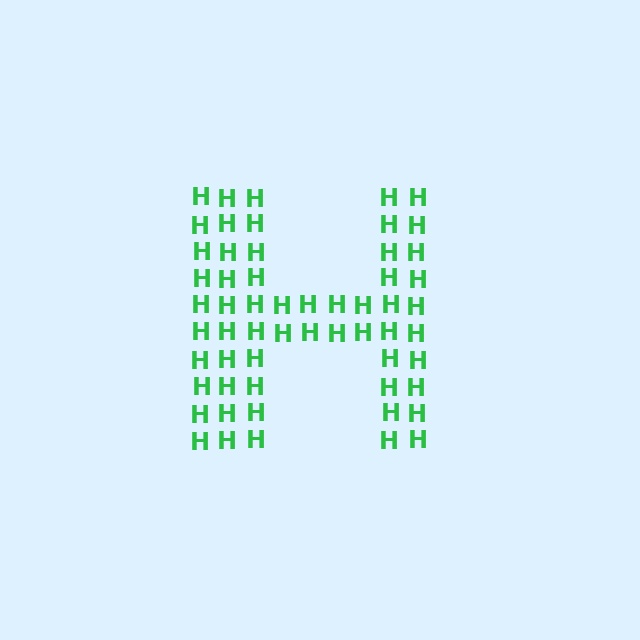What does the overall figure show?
The overall figure shows the letter H.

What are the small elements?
The small elements are letter H's.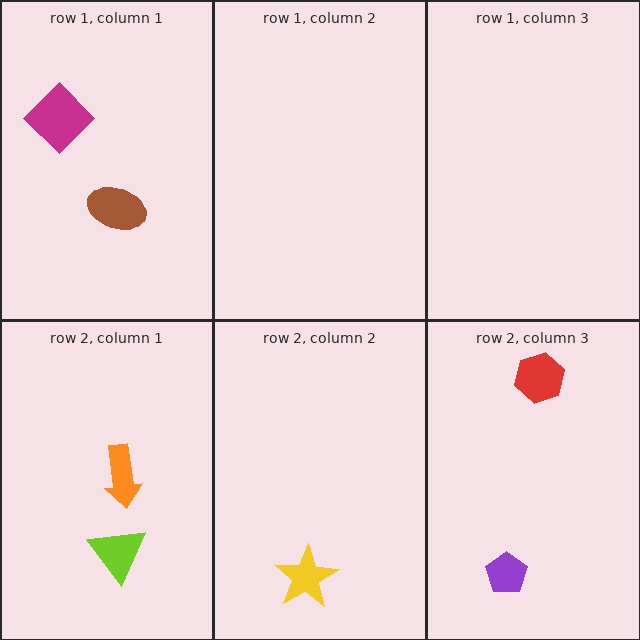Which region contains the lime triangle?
The row 2, column 1 region.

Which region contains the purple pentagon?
The row 2, column 3 region.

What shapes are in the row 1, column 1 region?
The magenta diamond, the brown ellipse.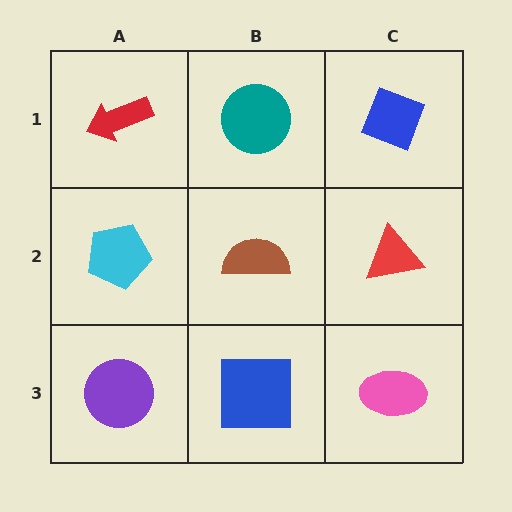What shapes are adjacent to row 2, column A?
A red arrow (row 1, column A), a purple circle (row 3, column A), a brown semicircle (row 2, column B).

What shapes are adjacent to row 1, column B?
A brown semicircle (row 2, column B), a red arrow (row 1, column A), a blue diamond (row 1, column C).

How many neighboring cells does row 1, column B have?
3.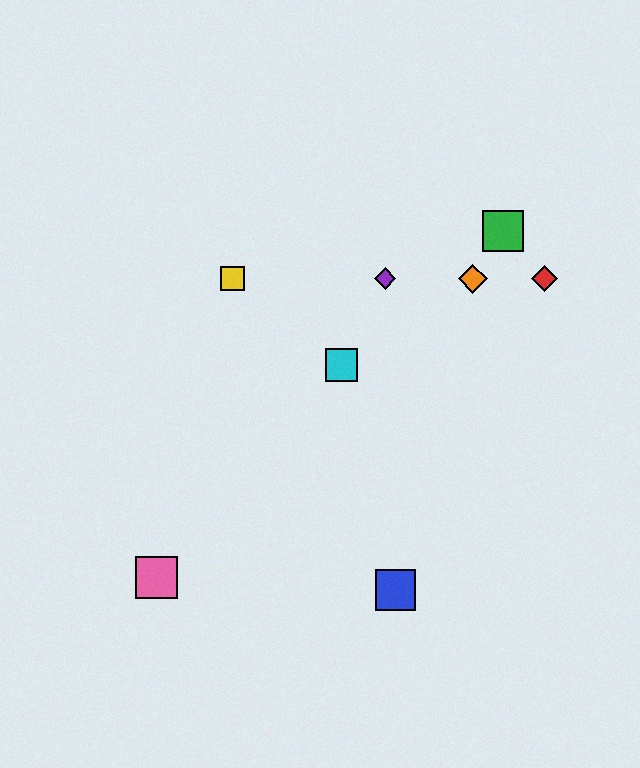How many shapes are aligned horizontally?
4 shapes (the red diamond, the yellow square, the purple diamond, the orange diamond) are aligned horizontally.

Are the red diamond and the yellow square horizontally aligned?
Yes, both are at y≈279.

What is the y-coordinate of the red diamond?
The red diamond is at y≈279.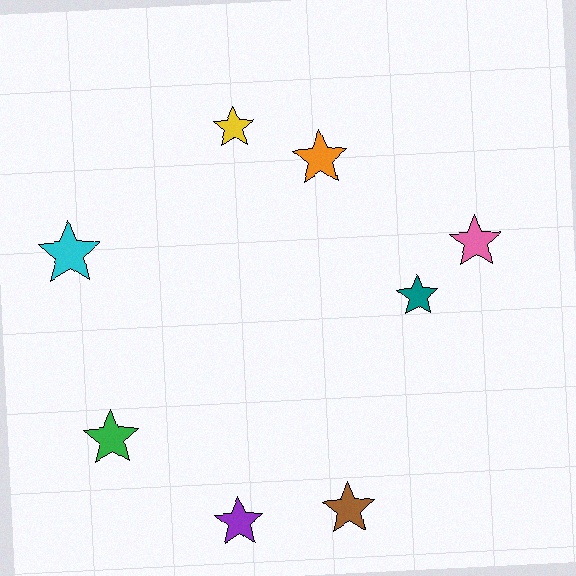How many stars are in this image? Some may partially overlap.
There are 8 stars.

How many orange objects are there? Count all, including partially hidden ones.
There is 1 orange object.